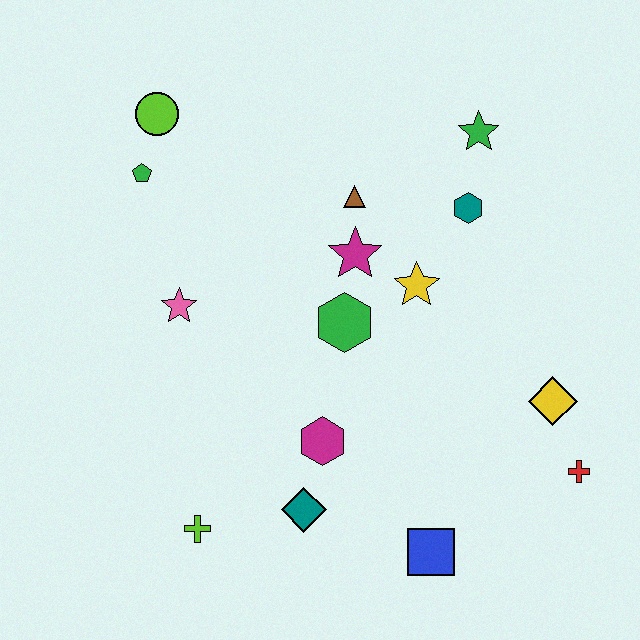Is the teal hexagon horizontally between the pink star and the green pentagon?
No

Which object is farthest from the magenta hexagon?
The lime circle is farthest from the magenta hexagon.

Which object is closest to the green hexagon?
The magenta star is closest to the green hexagon.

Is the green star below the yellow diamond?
No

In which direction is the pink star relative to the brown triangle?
The pink star is to the left of the brown triangle.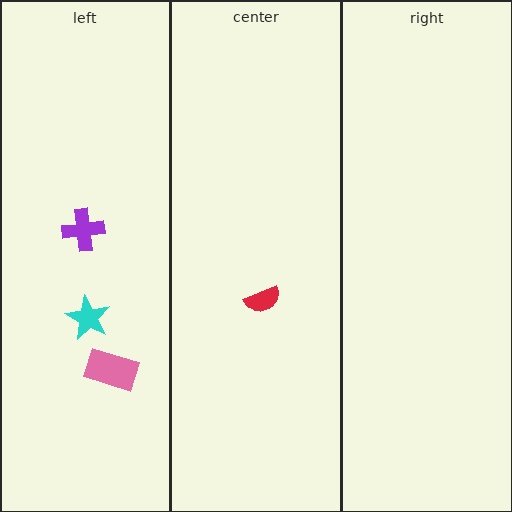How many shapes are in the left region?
3.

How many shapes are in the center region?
1.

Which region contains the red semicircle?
The center region.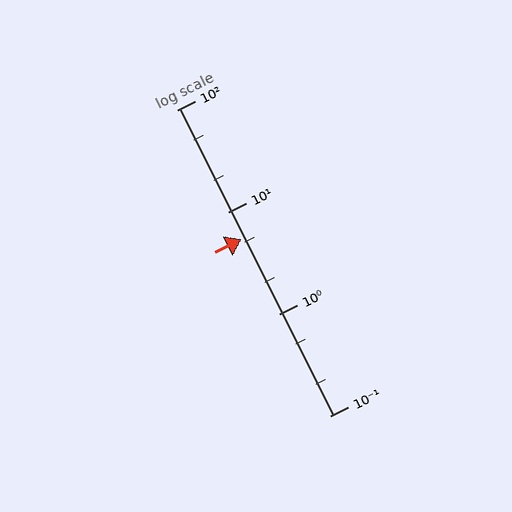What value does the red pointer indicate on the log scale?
The pointer indicates approximately 5.4.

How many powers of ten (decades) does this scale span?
The scale spans 3 decades, from 0.1 to 100.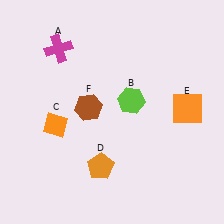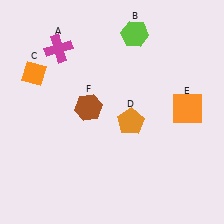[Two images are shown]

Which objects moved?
The objects that moved are: the lime hexagon (B), the orange diamond (C), the orange pentagon (D).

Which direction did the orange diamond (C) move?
The orange diamond (C) moved up.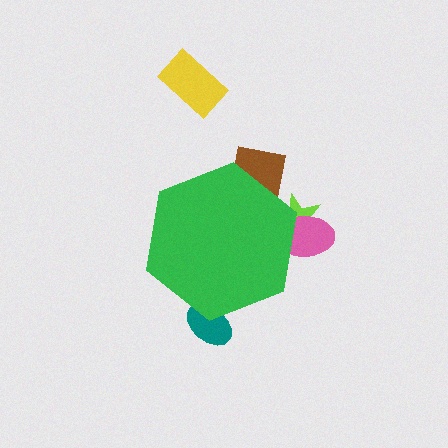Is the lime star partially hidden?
Yes, the lime star is partially hidden behind the green hexagon.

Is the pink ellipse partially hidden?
Yes, the pink ellipse is partially hidden behind the green hexagon.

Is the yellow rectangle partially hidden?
No, the yellow rectangle is fully visible.